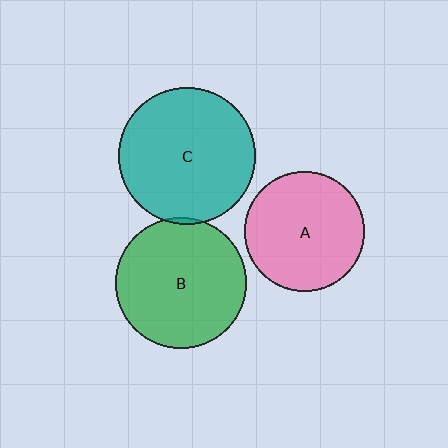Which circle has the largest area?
Circle C (teal).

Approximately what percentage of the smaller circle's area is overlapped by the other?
Approximately 5%.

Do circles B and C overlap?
Yes.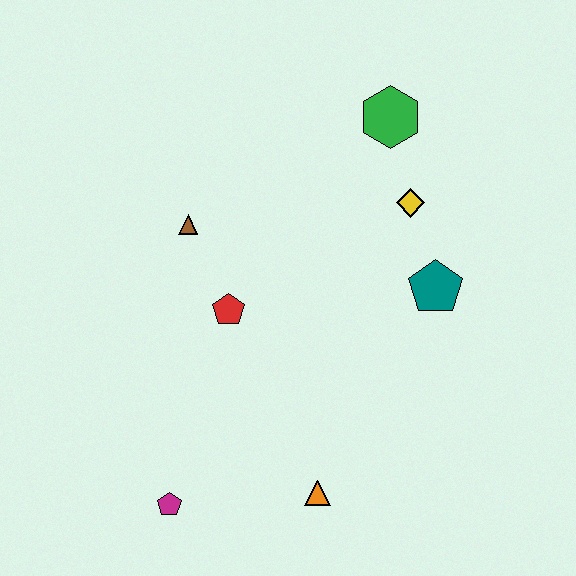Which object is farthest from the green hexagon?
The magenta pentagon is farthest from the green hexagon.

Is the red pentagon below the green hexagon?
Yes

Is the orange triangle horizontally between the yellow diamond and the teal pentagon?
No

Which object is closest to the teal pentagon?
The yellow diamond is closest to the teal pentagon.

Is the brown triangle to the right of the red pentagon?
No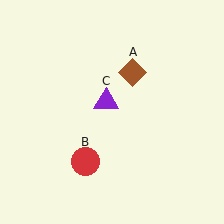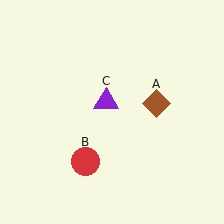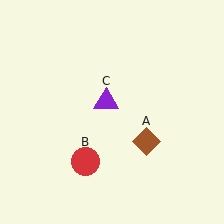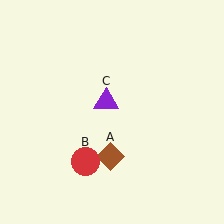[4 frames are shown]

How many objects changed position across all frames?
1 object changed position: brown diamond (object A).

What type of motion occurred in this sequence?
The brown diamond (object A) rotated clockwise around the center of the scene.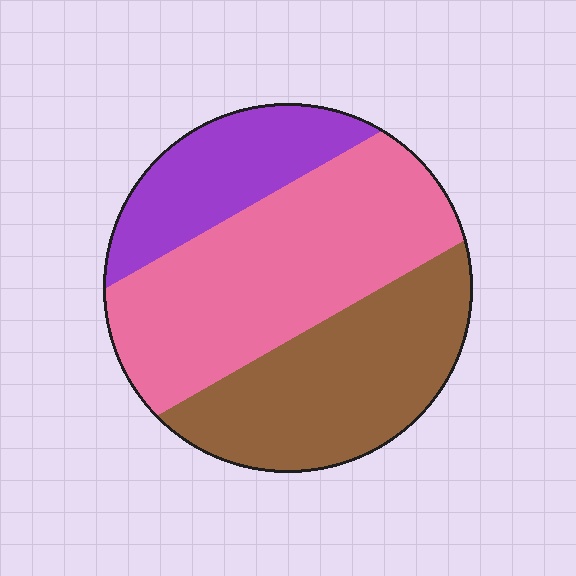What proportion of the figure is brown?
Brown covers around 35% of the figure.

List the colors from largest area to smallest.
From largest to smallest: pink, brown, purple.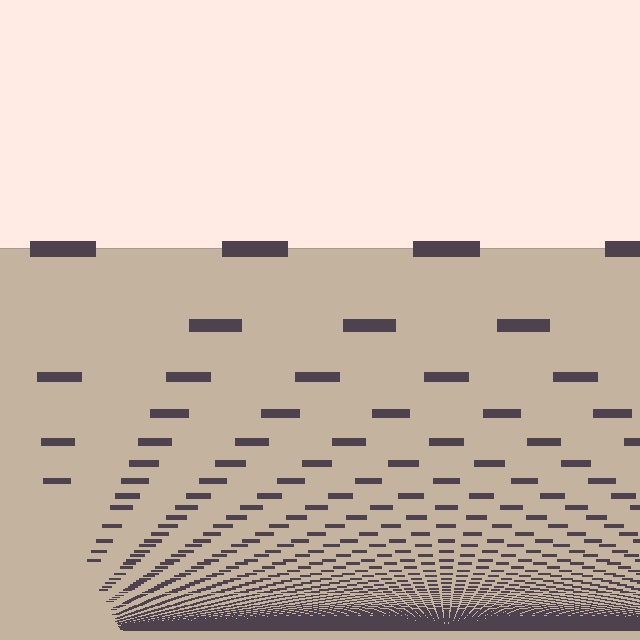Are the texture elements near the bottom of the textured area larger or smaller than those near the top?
Smaller. The gradient is inverted — elements near the bottom are smaller and denser.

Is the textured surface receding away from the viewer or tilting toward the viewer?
The surface appears to tilt toward the viewer. Texture elements get larger and sparser toward the top.